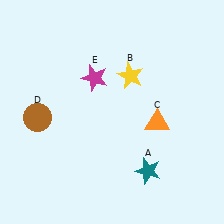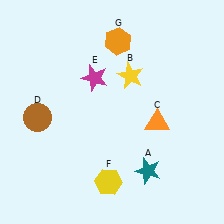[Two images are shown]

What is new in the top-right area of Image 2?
An orange hexagon (G) was added in the top-right area of Image 2.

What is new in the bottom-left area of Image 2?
A yellow hexagon (F) was added in the bottom-left area of Image 2.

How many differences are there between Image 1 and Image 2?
There are 2 differences between the two images.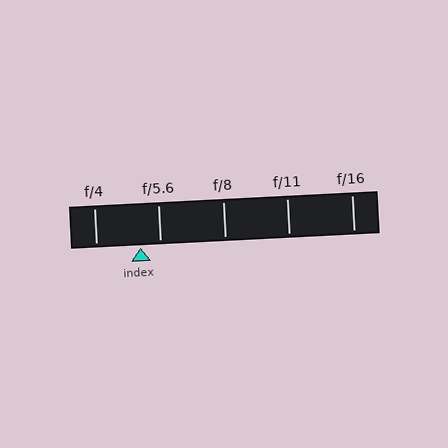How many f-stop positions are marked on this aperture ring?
There are 5 f-stop positions marked.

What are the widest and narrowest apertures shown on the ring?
The widest aperture shown is f/4 and the narrowest is f/16.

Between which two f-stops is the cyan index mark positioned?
The index mark is between f/4 and f/5.6.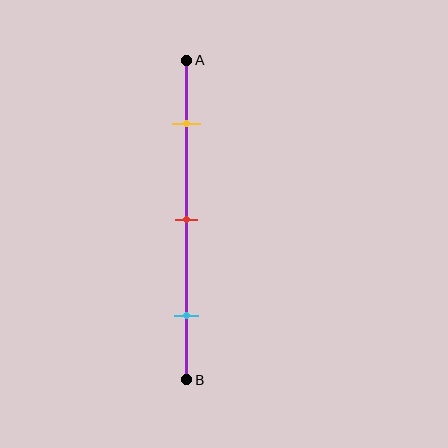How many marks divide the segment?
There are 3 marks dividing the segment.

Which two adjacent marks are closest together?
The yellow and red marks are the closest adjacent pair.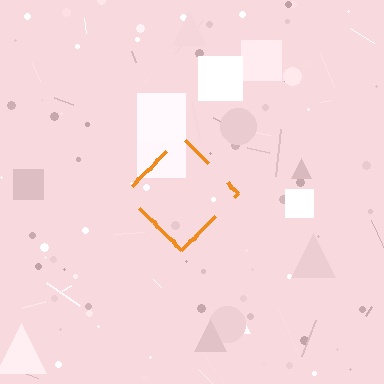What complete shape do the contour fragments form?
The contour fragments form a diamond.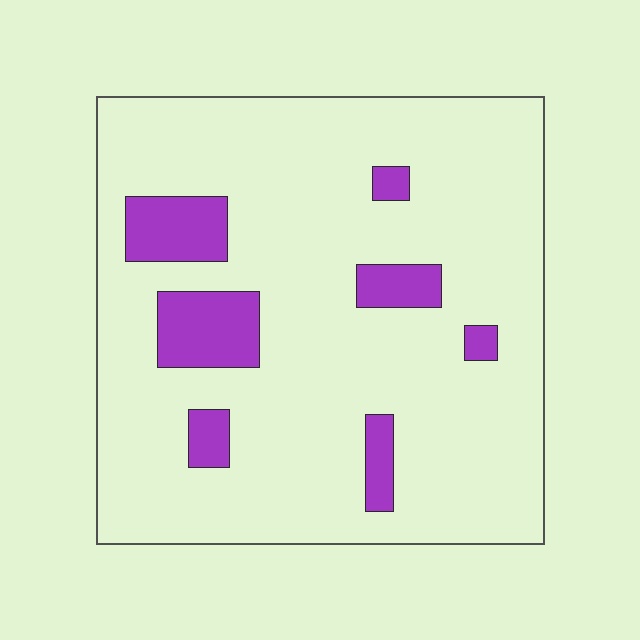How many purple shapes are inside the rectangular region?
7.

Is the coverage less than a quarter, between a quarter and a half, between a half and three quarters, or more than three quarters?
Less than a quarter.